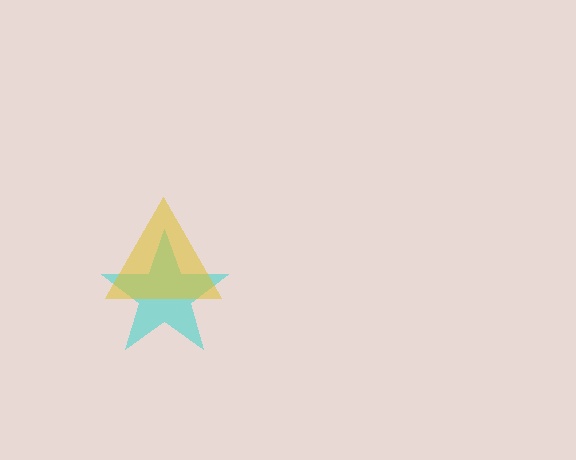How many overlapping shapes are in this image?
There are 2 overlapping shapes in the image.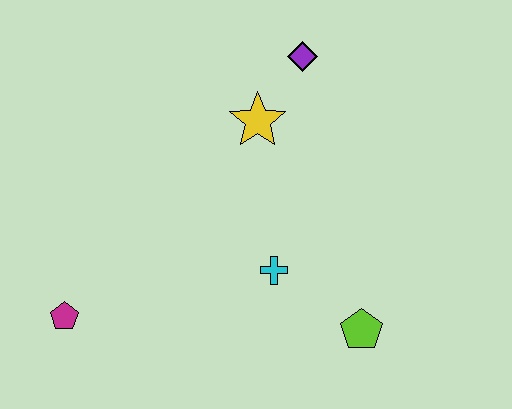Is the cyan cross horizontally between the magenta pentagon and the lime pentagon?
Yes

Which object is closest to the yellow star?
The purple diamond is closest to the yellow star.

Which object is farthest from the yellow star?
The magenta pentagon is farthest from the yellow star.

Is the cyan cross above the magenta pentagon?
Yes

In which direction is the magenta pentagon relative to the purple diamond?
The magenta pentagon is below the purple diamond.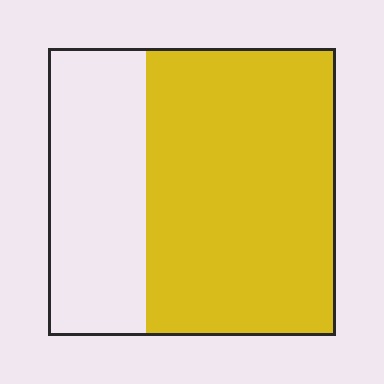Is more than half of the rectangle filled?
Yes.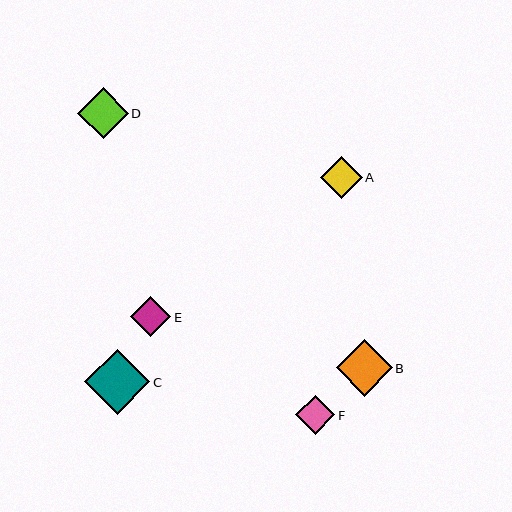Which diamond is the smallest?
Diamond F is the smallest with a size of approximately 39 pixels.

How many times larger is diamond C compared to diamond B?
Diamond C is approximately 1.2 times the size of diamond B.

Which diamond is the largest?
Diamond C is the largest with a size of approximately 65 pixels.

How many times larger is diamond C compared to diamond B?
Diamond C is approximately 1.2 times the size of diamond B.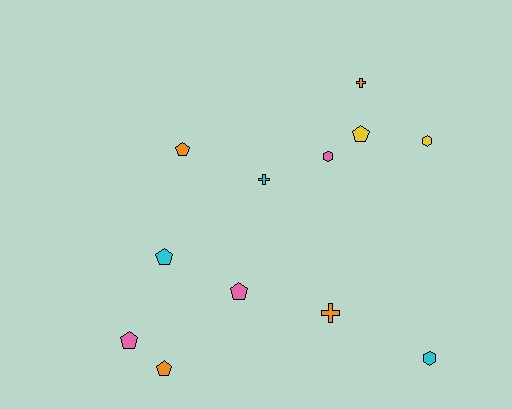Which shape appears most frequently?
Pentagon, with 6 objects.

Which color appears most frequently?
Orange, with 4 objects.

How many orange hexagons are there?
There are no orange hexagons.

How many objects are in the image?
There are 12 objects.